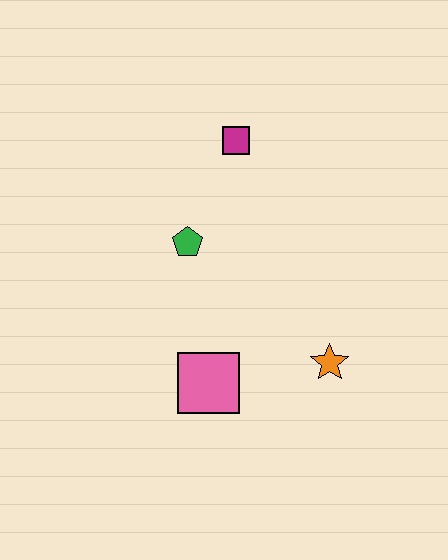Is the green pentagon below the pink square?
No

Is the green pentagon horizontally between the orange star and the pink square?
No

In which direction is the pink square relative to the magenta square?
The pink square is below the magenta square.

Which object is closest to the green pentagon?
The magenta square is closest to the green pentagon.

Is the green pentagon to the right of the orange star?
No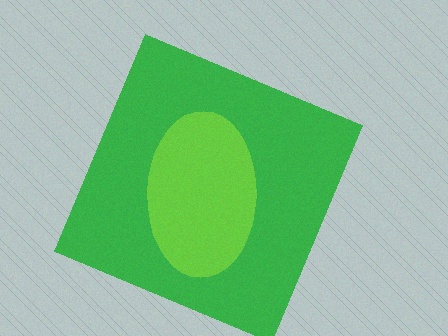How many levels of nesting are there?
2.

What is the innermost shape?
The lime ellipse.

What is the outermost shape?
The green square.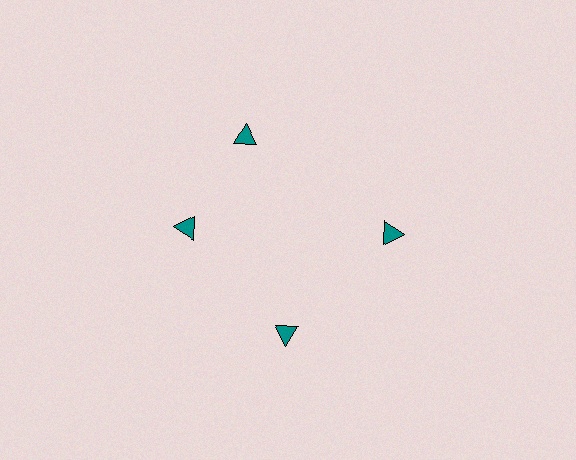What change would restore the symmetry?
The symmetry would be restored by rotating it back into even spacing with its neighbors so that all 4 triangles sit at equal angles and equal distance from the center.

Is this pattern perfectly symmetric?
No. The 4 teal triangles are arranged in a ring, but one element near the 12 o'clock position is rotated out of alignment along the ring, breaking the 4-fold rotational symmetry.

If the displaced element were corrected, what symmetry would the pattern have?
It would have 4-fold rotational symmetry — the pattern would map onto itself every 90 degrees.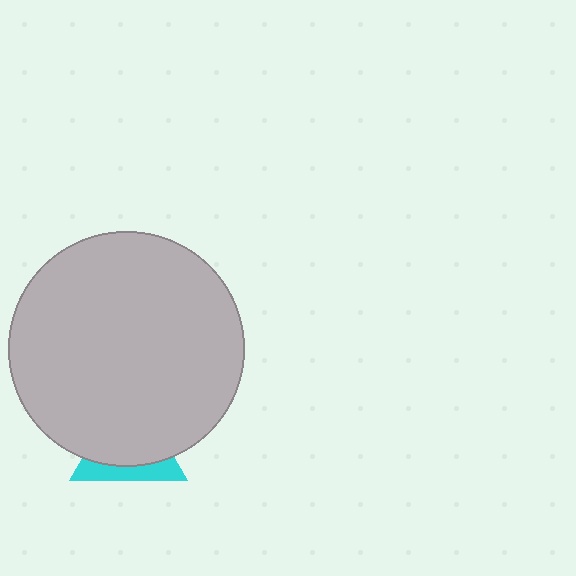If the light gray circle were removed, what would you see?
You would see the complete cyan triangle.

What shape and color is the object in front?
The object in front is a light gray circle.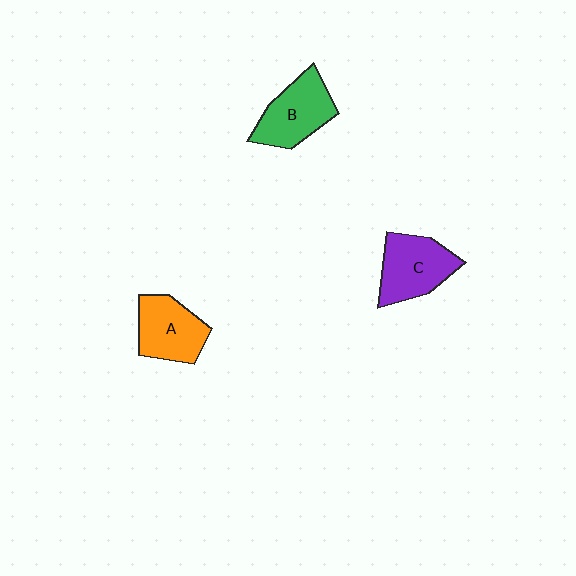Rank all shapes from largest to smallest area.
From largest to smallest: C (purple), B (green), A (orange).